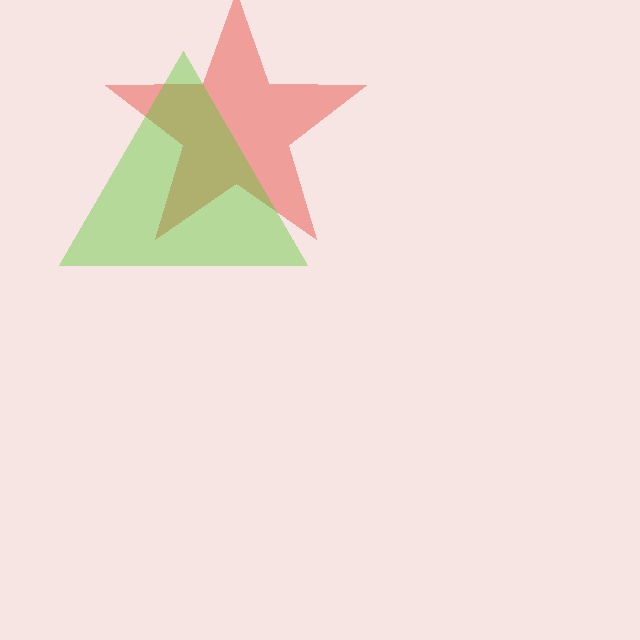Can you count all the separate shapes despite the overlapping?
Yes, there are 2 separate shapes.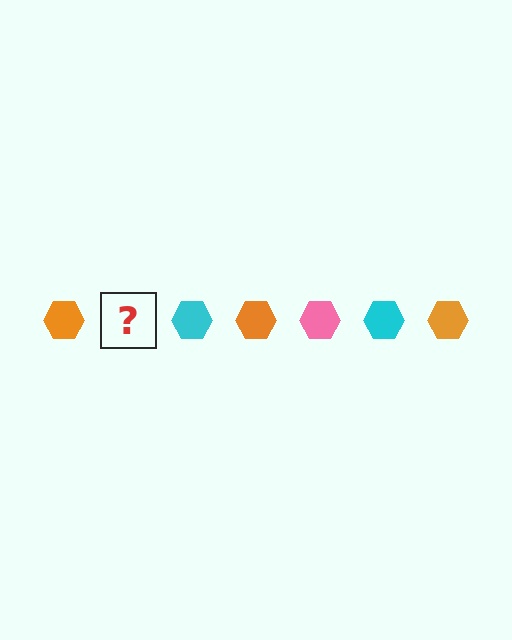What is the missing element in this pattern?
The missing element is a pink hexagon.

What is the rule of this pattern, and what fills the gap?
The rule is that the pattern cycles through orange, pink, cyan hexagons. The gap should be filled with a pink hexagon.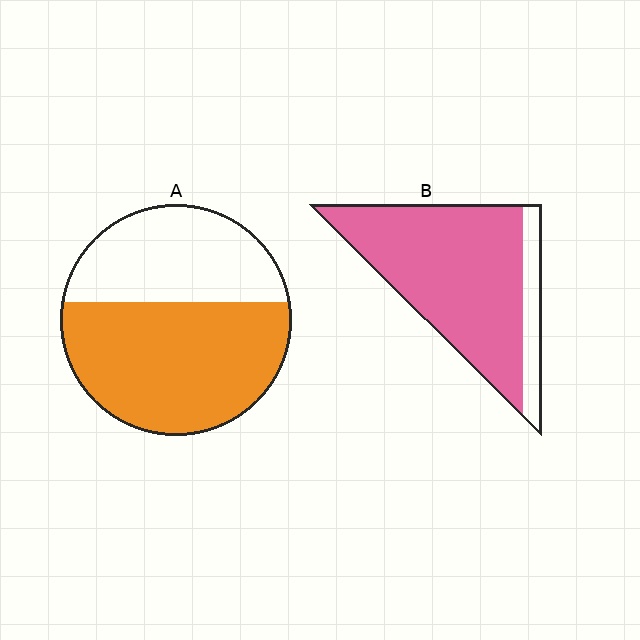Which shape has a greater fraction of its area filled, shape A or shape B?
Shape B.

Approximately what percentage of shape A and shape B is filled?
A is approximately 60% and B is approximately 85%.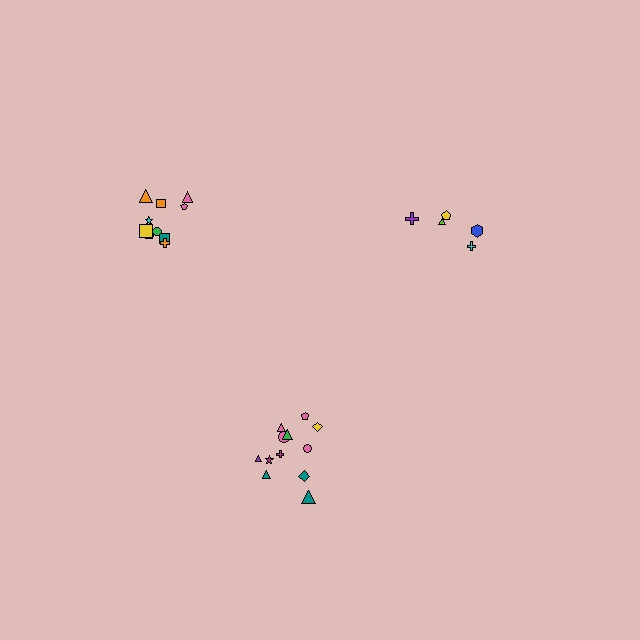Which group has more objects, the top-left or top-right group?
The top-left group.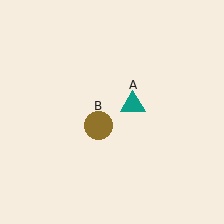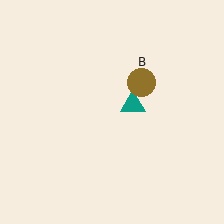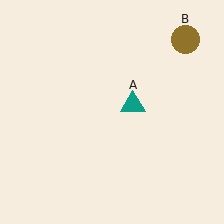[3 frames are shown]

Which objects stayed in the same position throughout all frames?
Teal triangle (object A) remained stationary.